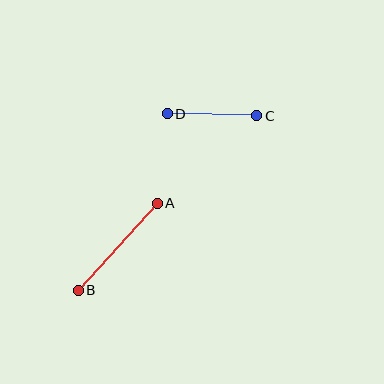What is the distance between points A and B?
The distance is approximately 117 pixels.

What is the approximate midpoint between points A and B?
The midpoint is at approximately (118, 247) pixels.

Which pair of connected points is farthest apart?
Points A and B are farthest apart.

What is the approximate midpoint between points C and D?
The midpoint is at approximately (212, 115) pixels.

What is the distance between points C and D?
The distance is approximately 90 pixels.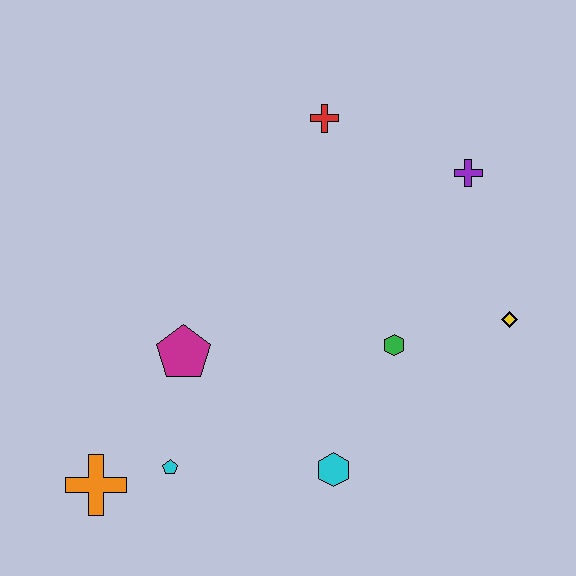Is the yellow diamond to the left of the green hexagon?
No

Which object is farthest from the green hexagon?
The orange cross is farthest from the green hexagon.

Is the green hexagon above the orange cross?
Yes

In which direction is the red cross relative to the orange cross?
The red cross is above the orange cross.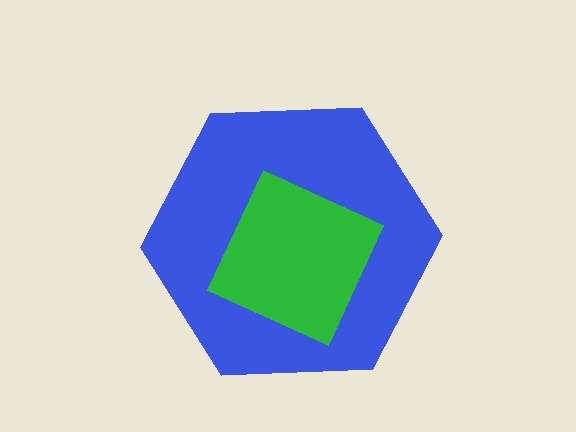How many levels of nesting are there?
2.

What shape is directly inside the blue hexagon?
The green diamond.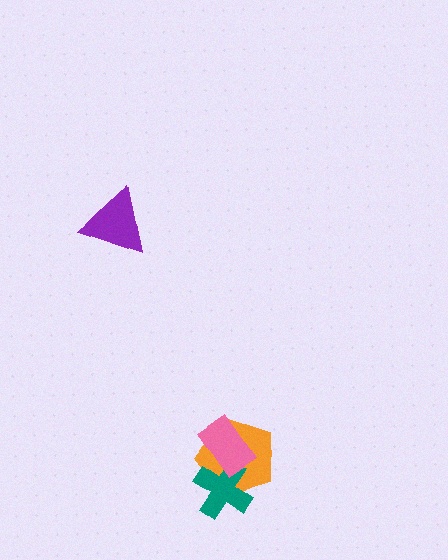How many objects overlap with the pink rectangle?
2 objects overlap with the pink rectangle.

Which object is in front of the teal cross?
The pink rectangle is in front of the teal cross.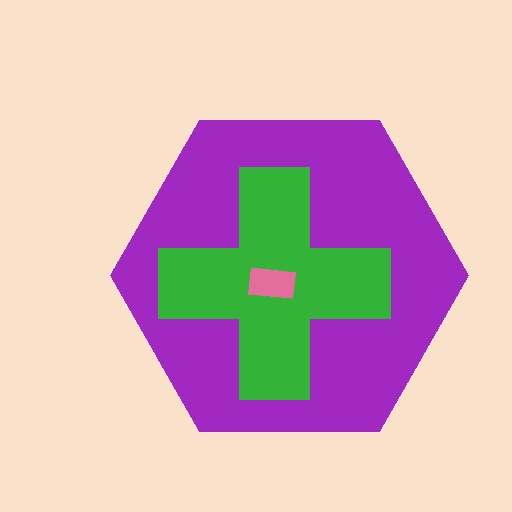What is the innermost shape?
The pink rectangle.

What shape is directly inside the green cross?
The pink rectangle.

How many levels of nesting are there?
3.